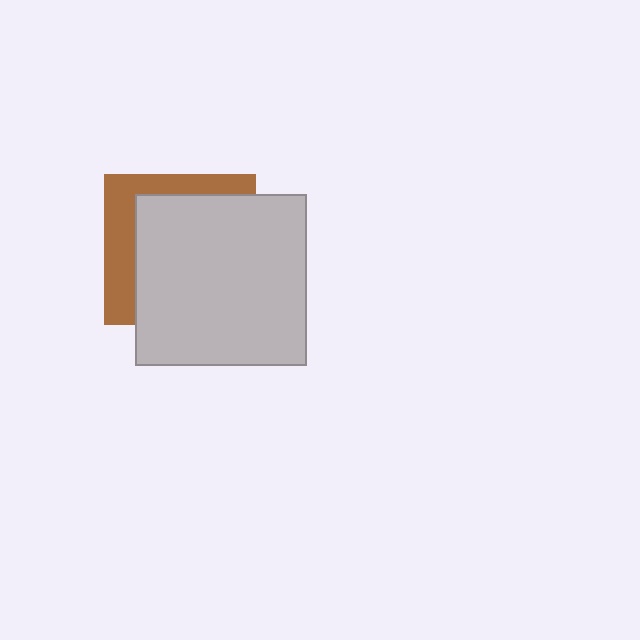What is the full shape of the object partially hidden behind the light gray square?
The partially hidden object is a brown square.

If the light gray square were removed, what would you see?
You would see the complete brown square.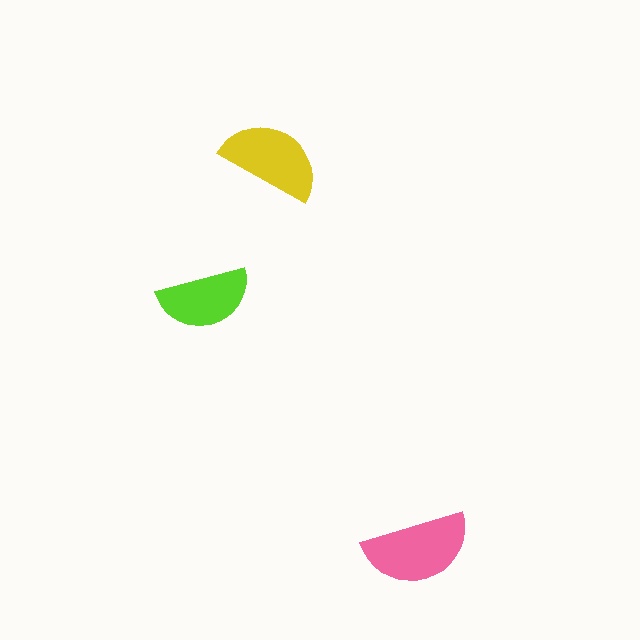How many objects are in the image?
There are 3 objects in the image.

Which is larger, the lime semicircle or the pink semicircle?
The pink one.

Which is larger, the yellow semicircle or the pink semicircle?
The pink one.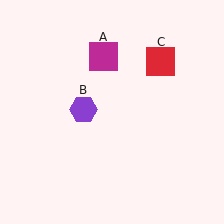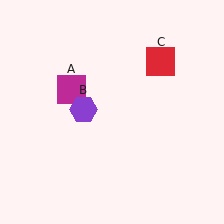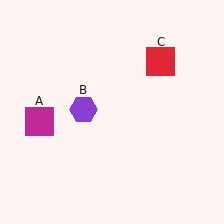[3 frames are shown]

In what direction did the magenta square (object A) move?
The magenta square (object A) moved down and to the left.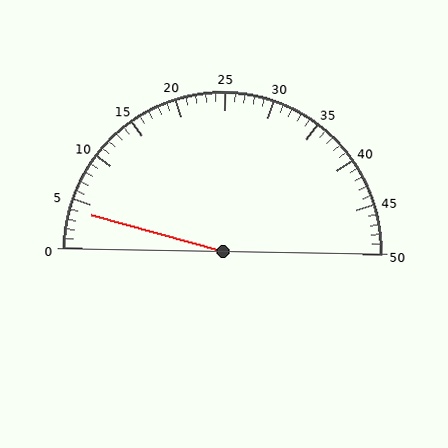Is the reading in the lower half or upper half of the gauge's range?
The reading is in the lower half of the range (0 to 50).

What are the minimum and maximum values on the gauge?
The gauge ranges from 0 to 50.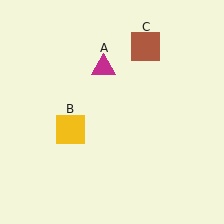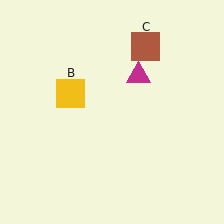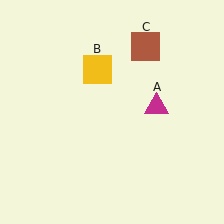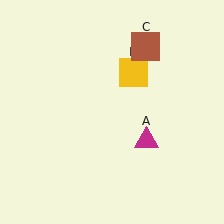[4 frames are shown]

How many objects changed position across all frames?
2 objects changed position: magenta triangle (object A), yellow square (object B).